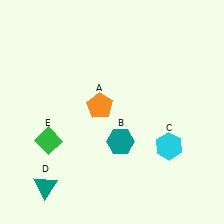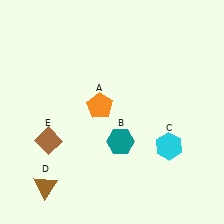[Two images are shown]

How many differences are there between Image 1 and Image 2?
There are 2 differences between the two images.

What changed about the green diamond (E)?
In Image 1, E is green. In Image 2, it changed to brown.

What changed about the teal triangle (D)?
In Image 1, D is teal. In Image 2, it changed to brown.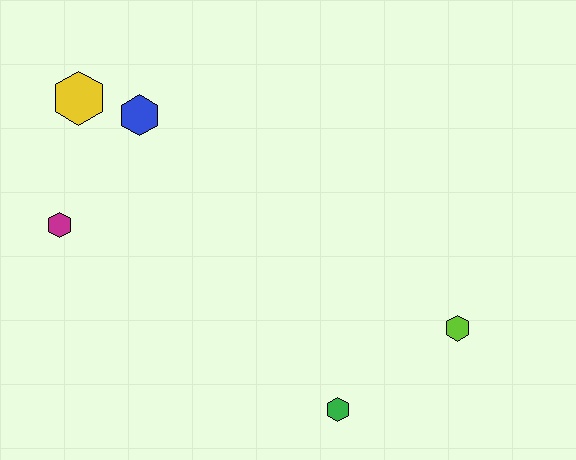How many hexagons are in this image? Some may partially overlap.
There are 5 hexagons.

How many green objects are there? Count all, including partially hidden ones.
There is 1 green object.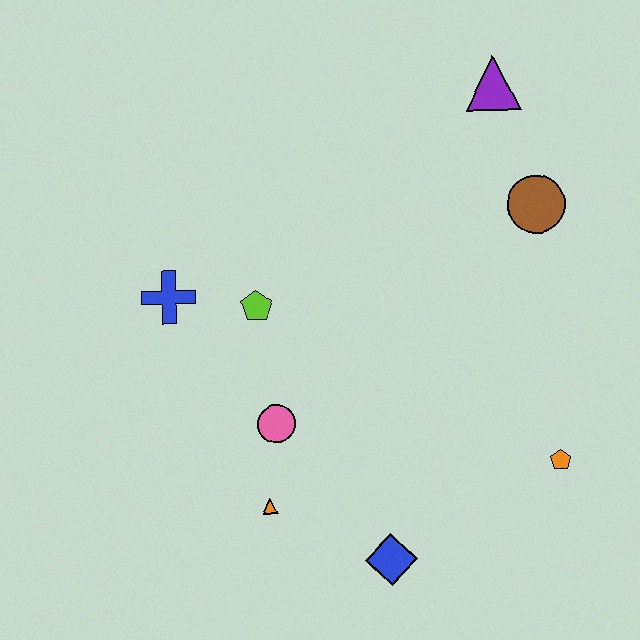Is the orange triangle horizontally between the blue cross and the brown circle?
Yes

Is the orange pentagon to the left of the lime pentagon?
No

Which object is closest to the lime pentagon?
The blue cross is closest to the lime pentagon.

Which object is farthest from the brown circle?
The orange triangle is farthest from the brown circle.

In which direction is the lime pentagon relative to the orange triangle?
The lime pentagon is above the orange triangle.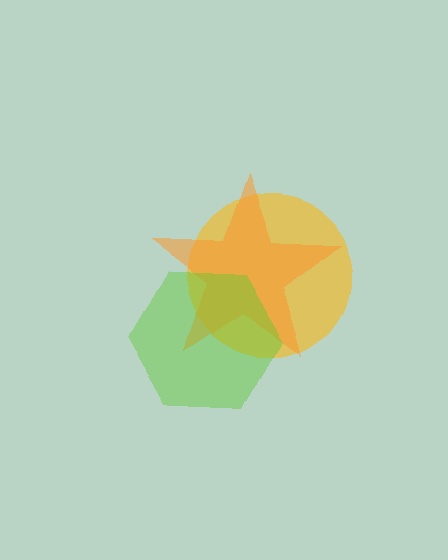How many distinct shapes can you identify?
There are 3 distinct shapes: a yellow circle, an orange star, a lime hexagon.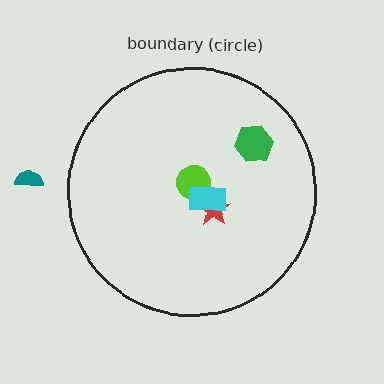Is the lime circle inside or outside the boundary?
Inside.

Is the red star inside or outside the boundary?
Inside.